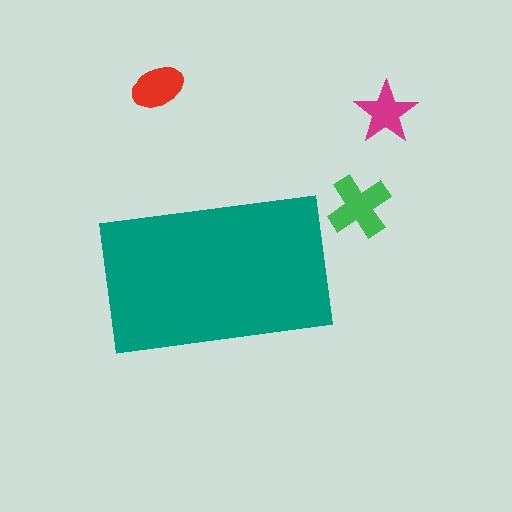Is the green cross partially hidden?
No, the green cross is fully visible.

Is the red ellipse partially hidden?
No, the red ellipse is fully visible.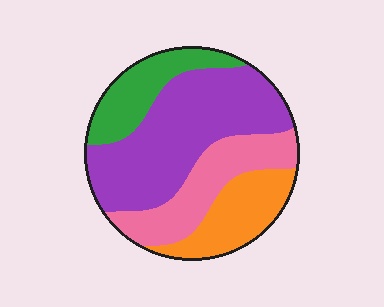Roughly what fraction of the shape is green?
Green covers around 15% of the shape.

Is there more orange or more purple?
Purple.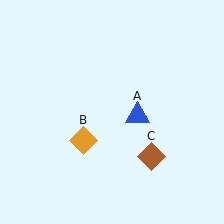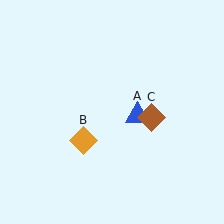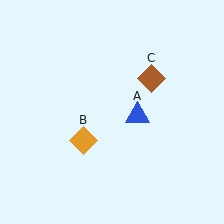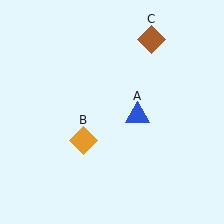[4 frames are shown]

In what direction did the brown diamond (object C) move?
The brown diamond (object C) moved up.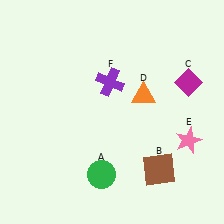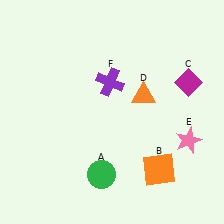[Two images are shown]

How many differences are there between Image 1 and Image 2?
There is 1 difference between the two images.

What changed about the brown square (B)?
In Image 1, B is brown. In Image 2, it changed to orange.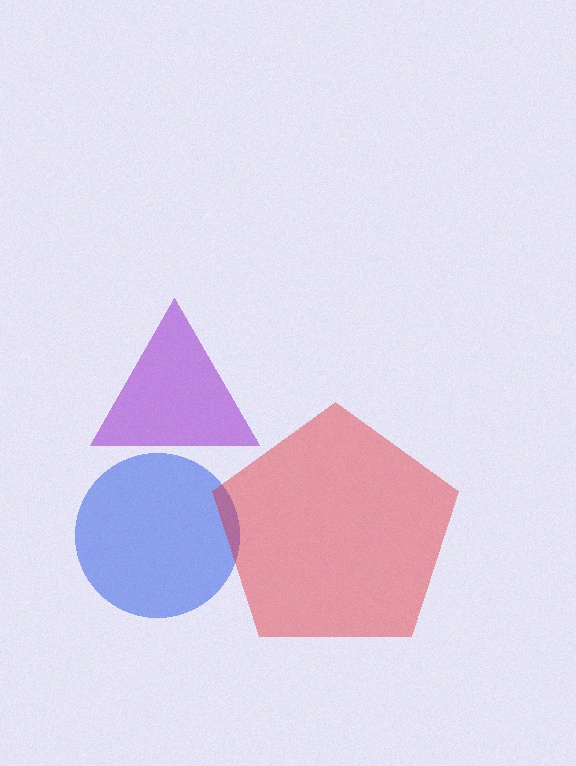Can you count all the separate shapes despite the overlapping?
Yes, there are 3 separate shapes.